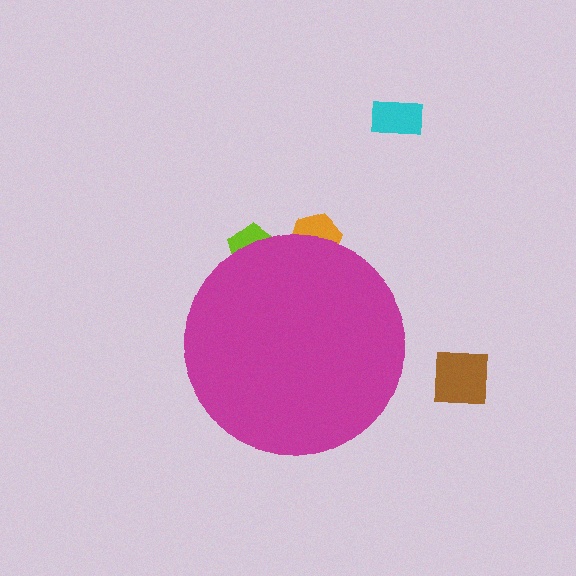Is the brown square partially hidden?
No, the brown square is fully visible.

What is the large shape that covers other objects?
A magenta circle.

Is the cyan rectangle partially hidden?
No, the cyan rectangle is fully visible.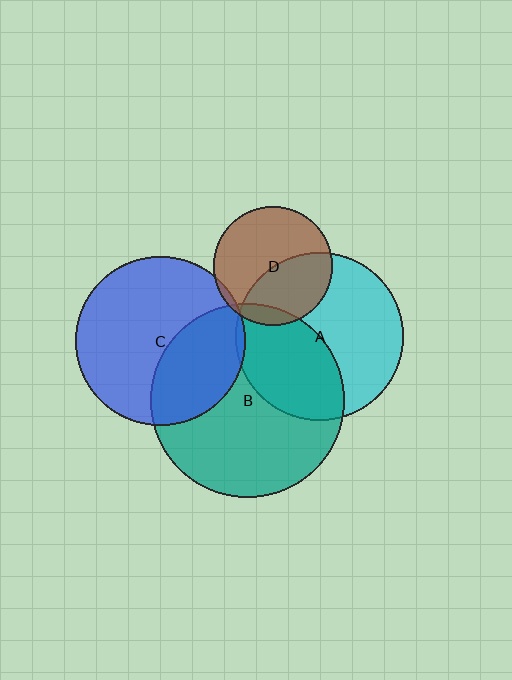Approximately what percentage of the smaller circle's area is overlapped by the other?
Approximately 10%.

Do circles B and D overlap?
Yes.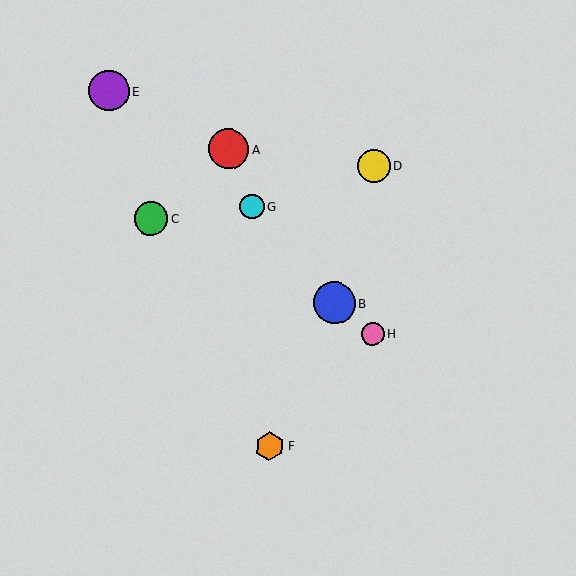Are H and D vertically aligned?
Yes, both are at x≈372.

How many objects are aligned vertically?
2 objects (D, H) are aligned vertically.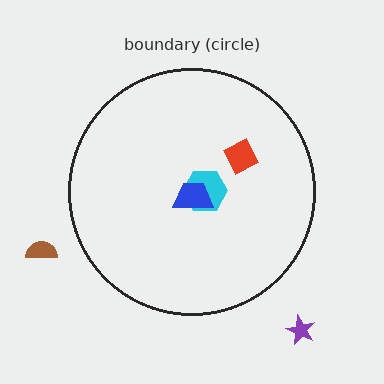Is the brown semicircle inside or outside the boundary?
Outside.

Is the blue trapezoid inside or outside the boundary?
Inside.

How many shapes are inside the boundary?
3 inside, 2 outside.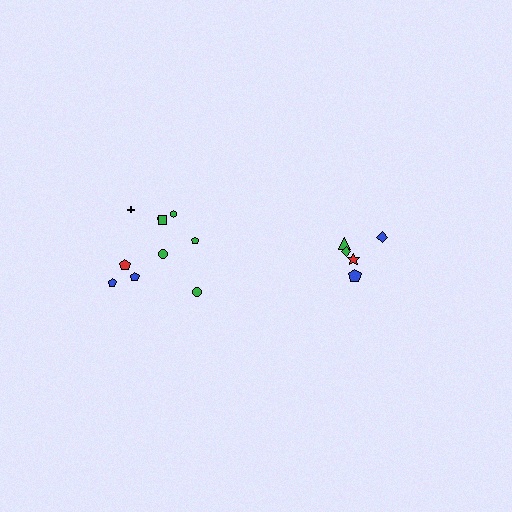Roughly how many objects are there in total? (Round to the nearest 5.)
Roughly 15 objects in total.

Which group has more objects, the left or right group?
The left group.